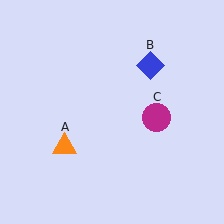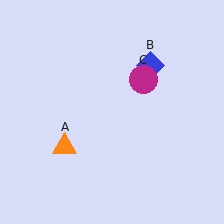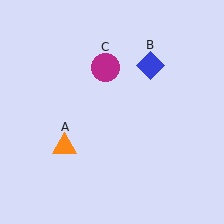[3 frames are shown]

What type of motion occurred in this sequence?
The magenta circle (object C) rotated counterclockwise around the center of the scene.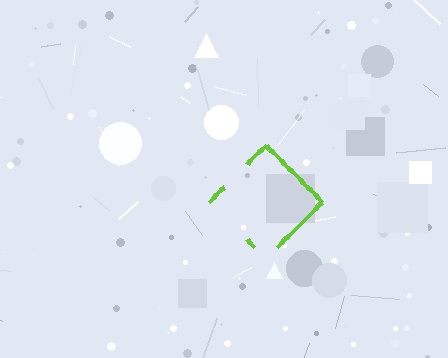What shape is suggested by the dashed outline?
The dashed outline suggests a diamond.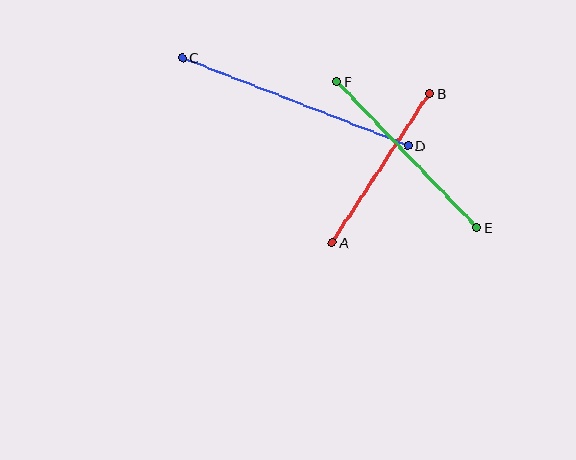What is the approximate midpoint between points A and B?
The midpoint is at approximately (381, 168) pixels.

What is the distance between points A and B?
The distance is approximately 178 pixels.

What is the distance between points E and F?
The distance is approximately 203 pixels.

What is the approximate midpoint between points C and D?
The midpoint is at approximately (295, 102) pixels.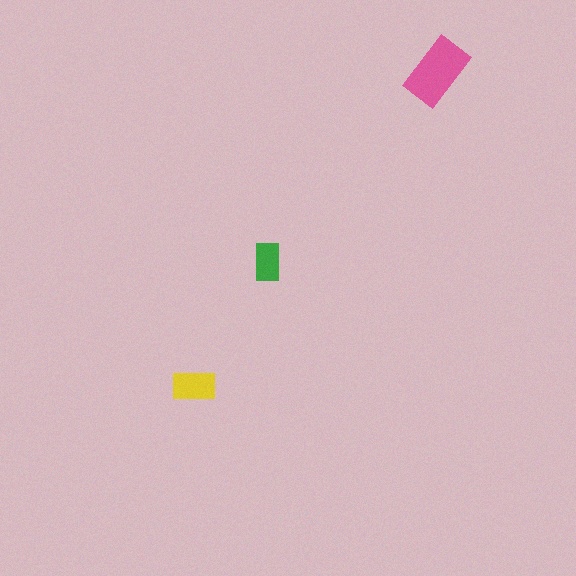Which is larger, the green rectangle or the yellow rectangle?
The yellow one.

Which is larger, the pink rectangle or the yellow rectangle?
The pink one.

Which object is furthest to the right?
The pink rectangle is rightmost.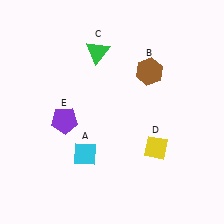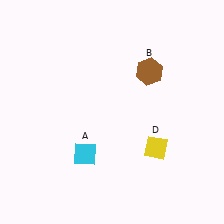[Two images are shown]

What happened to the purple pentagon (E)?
The purple pentagon (E) was removed in Image 2. It was in the bottom-left area of Image 1.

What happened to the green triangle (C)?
The green triangle (C) was removed in Image 2. It was in the top-left area of Image 1.